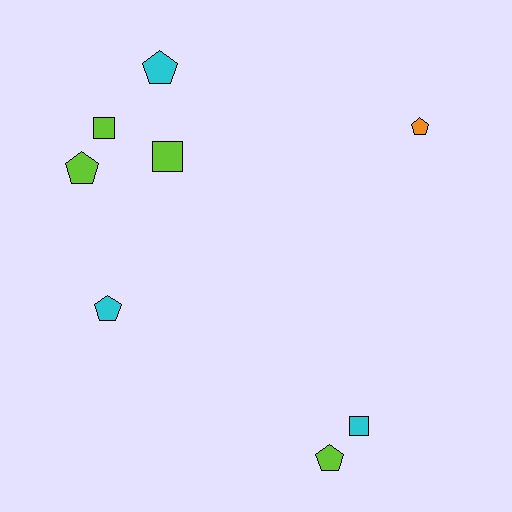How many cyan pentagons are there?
There are 2 cyan pentagons.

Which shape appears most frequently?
Pentagon, with 5 objects.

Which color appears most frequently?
Lime, with 4 objects.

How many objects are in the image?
There are 8 objects.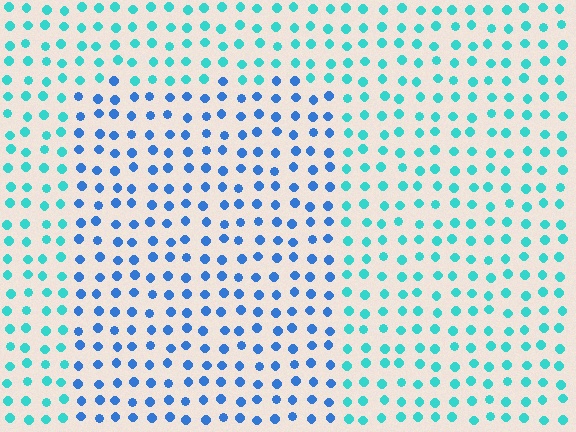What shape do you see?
I see a rectangle.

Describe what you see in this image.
The image is filled with small cyan elements in a uniform arrangement. A rectangle-shaped region is visible where the elements are tinted to a slightly different hue, forming a subtle color boundary.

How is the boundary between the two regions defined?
The boundary is defined purely by a slight shift in hue (about 39 degrees). Spacing, size, and orientation are identical on both sides.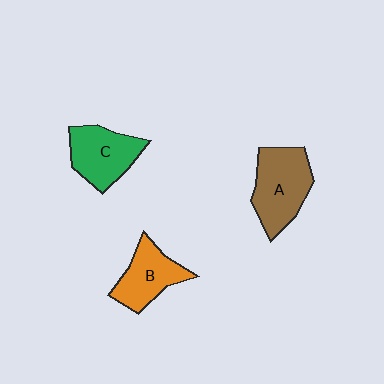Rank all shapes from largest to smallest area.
From largest to smallest: A (brown), C (green), B (orange).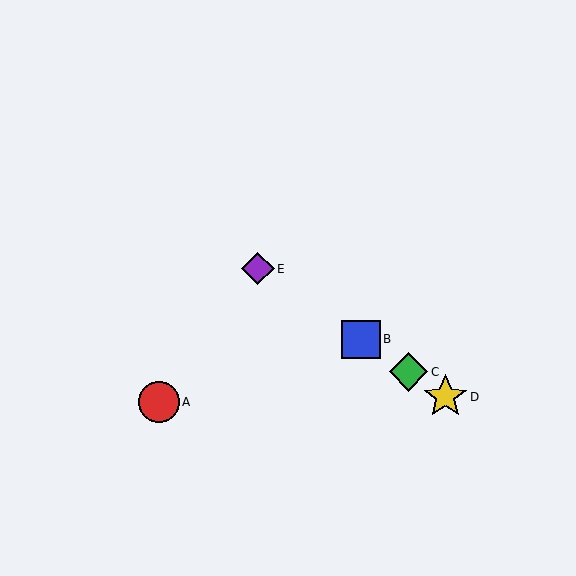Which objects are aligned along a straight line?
Objects B, C, D, E are aligned along a straight line.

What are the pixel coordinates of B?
Object B is at (361, 339).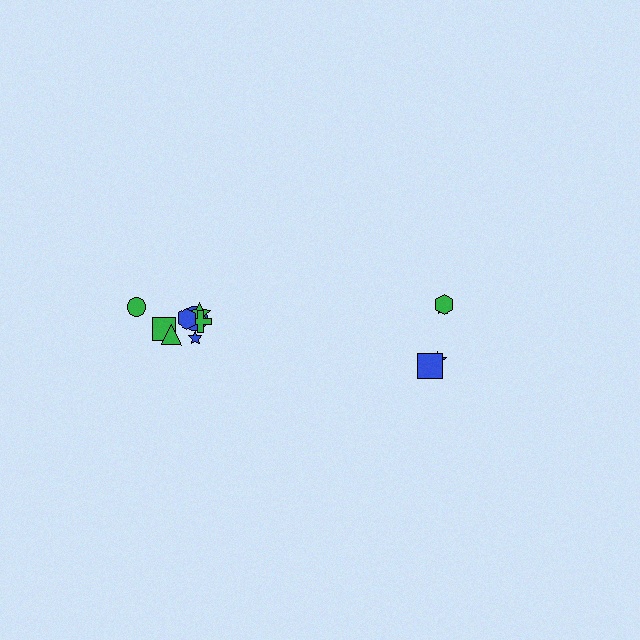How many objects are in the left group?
There are 8 objects.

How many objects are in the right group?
There are 4 objects.